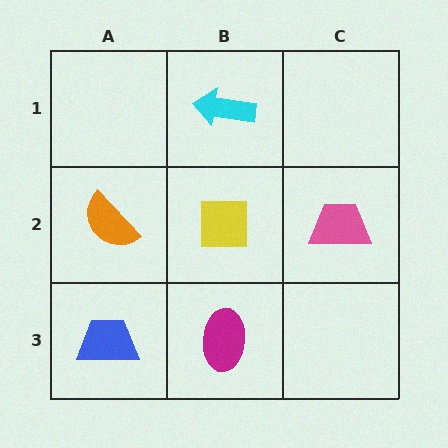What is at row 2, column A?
An orange semicircle.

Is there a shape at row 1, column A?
No, that cell is empty.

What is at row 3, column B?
A magenta ellipse.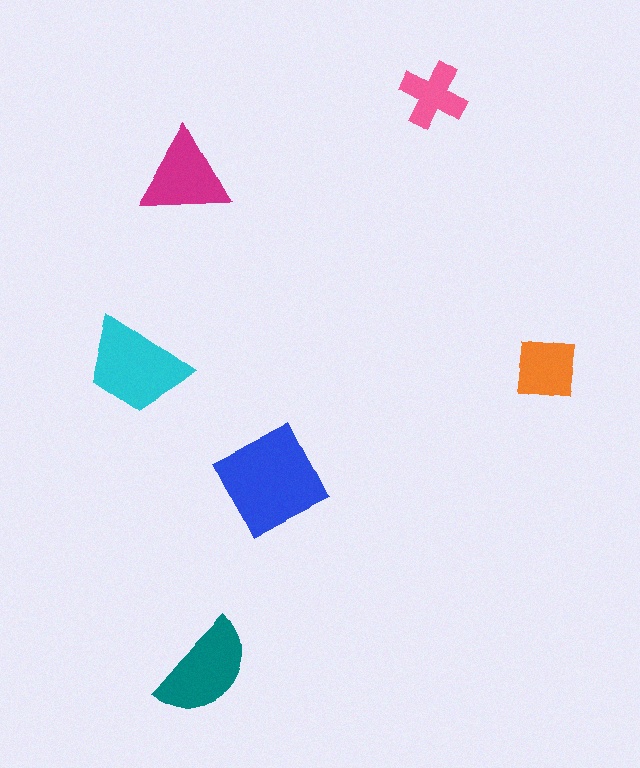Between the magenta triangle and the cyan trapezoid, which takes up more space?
The cyan trapezoid.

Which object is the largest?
The blue square.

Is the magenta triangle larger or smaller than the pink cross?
Larger.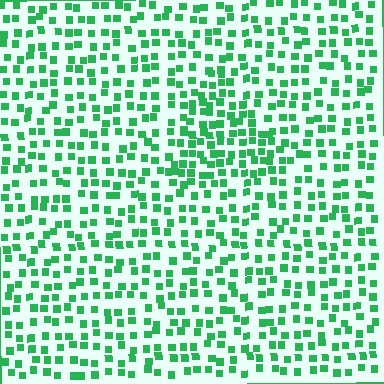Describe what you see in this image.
The image contains small green elements arranged at two different densities. A triangle-shaped region is visible where the elements are more densely packed than the surrounding area.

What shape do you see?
I see a triangle.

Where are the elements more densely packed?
The elements are more densely packed inside the triangle boundary.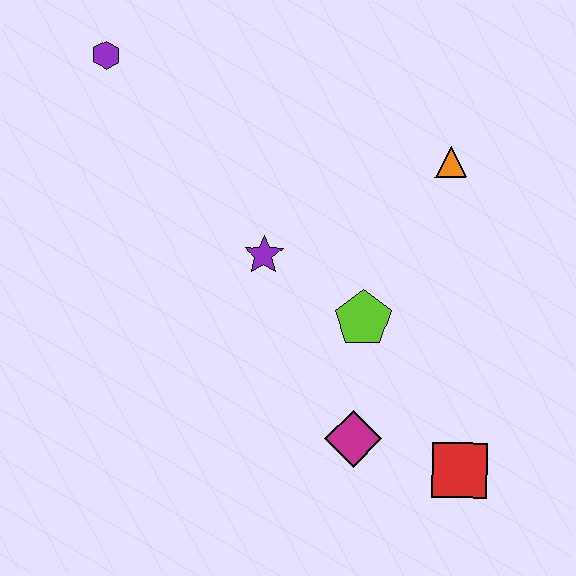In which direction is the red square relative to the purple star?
The red square is below the purple star.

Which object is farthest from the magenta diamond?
The purple hexagon is farthest from the magenta diamond.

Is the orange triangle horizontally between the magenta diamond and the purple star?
No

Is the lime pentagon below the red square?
No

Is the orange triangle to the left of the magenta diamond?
No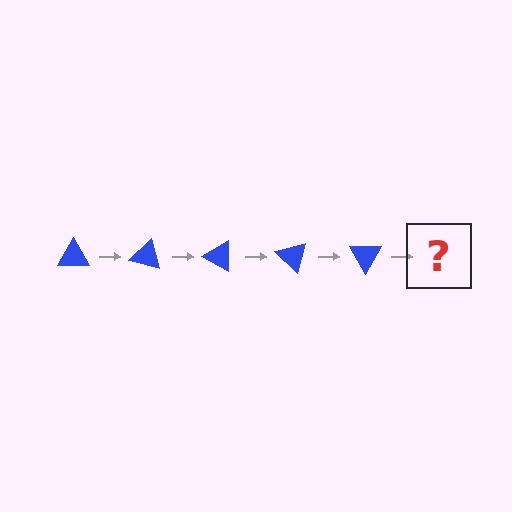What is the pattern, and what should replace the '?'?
The pattern is that the triangle rotates 15 degrees each step. The '?' should be a blue triangle rotated 75 degrees.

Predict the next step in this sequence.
The next step is a blue triangle rotated 75 degrees.